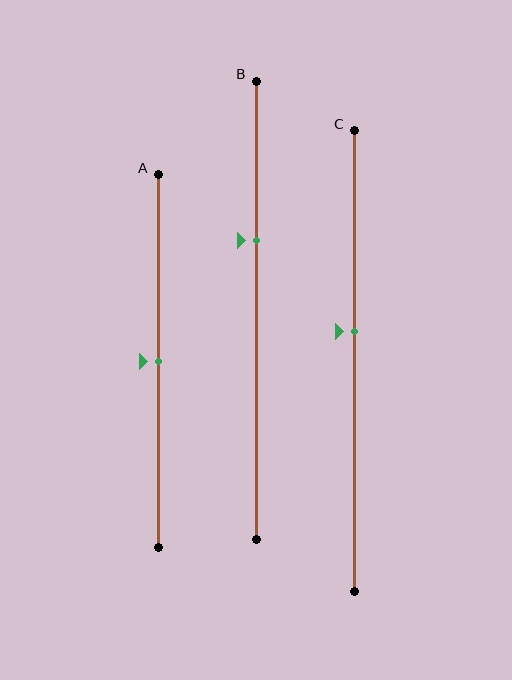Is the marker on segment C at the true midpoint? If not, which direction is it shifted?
No, the marker on segment C is shifted upward by about 7% of the segment length.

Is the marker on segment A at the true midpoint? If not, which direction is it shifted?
Yes, the marker on segment A is at the true midpoint.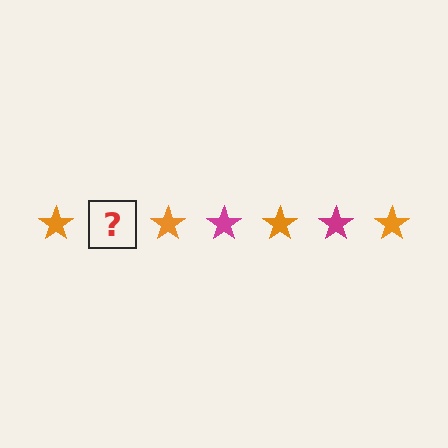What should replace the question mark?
The question mark should be replaced with a magenta star.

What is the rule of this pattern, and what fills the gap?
The rule is that the pattern cycles through orange, magenta stars. The gap should be filled with a magenta star.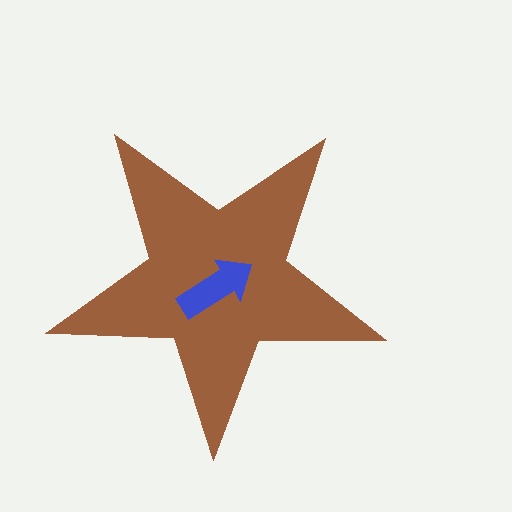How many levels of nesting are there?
2.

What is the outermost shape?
The brown star.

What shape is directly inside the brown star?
The blue arrow.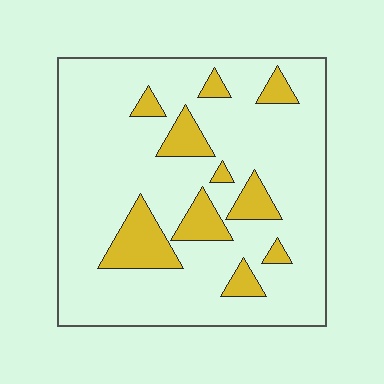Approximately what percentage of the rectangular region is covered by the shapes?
Approximately 15%.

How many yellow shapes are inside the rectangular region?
10.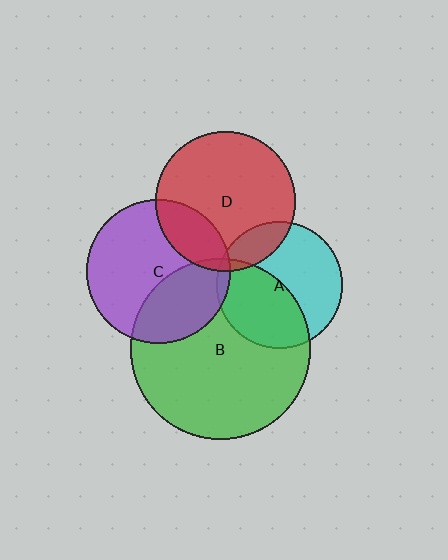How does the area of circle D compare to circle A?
Approximately 1.2 times.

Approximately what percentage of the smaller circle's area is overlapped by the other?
Approximately 35%.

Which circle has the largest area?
Circle B (green).